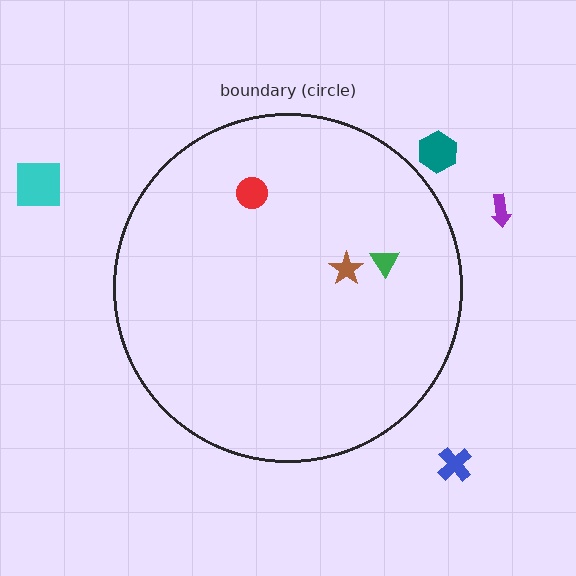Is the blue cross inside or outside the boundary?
Outside.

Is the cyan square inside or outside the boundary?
Outside.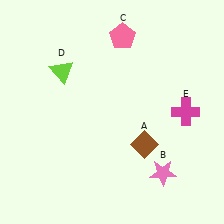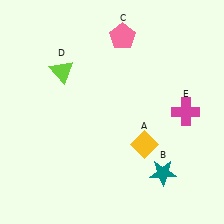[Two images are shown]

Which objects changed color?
A changed from brown to yellow. B changed from pink to teal.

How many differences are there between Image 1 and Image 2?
There are 2 differences between the two images.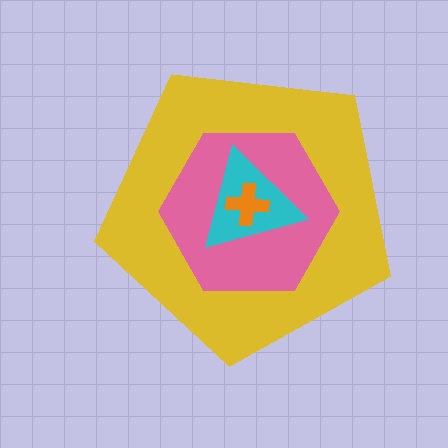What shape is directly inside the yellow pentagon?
The pink hexagon.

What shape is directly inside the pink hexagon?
The cyan triangle.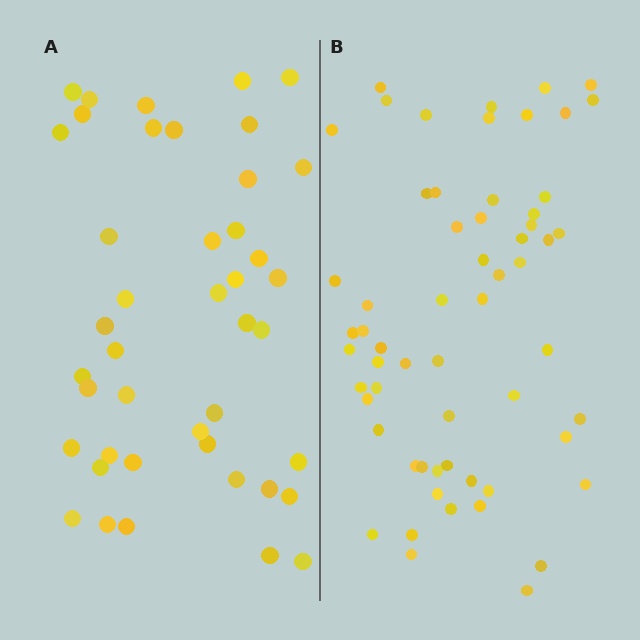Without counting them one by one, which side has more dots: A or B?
Region B (the right region) has more dots.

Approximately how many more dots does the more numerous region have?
Region B has approximately 15 more dots than region A.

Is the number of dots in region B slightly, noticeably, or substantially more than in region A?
Region B has noticeably more, but not dramatically so. The ratio is roughly 1.4 to 1.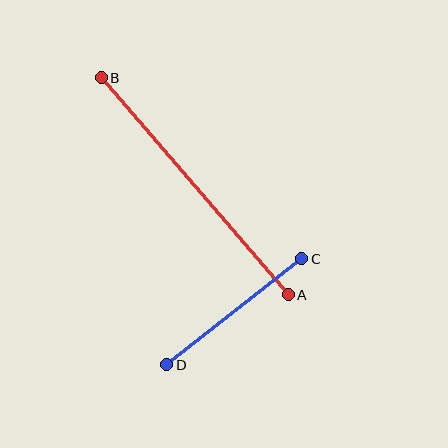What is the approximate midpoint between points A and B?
The midpoint is at approximately (195, 186) pixels.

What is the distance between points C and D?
The distance is approximately 172 pixels.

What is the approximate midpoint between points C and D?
The midpoint is at approximately (234, 312) pixels.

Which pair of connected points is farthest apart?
Points A and B are farthest apart.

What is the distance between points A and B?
The distance is approximately 286 pixels.